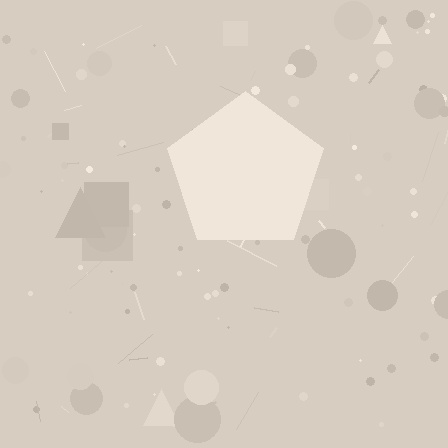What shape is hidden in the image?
A pentagon is hidden in the image.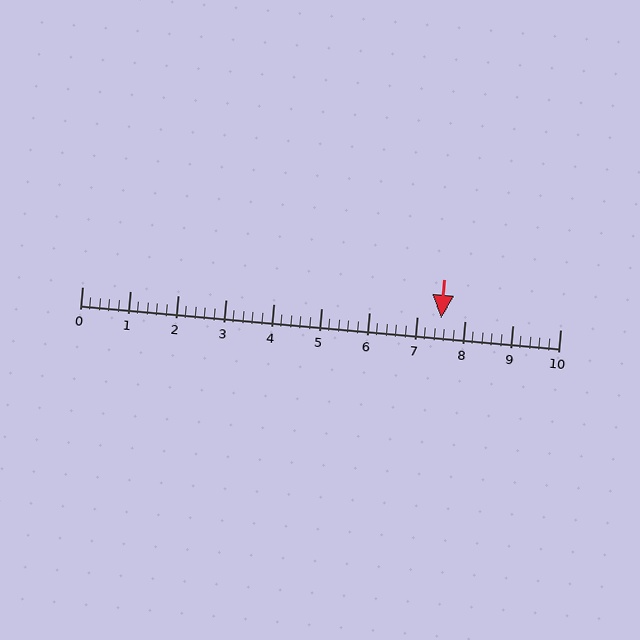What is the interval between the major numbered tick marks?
The major tick marks are spaced 1 units apart.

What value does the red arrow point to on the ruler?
The red arrow points to approximately 7.5.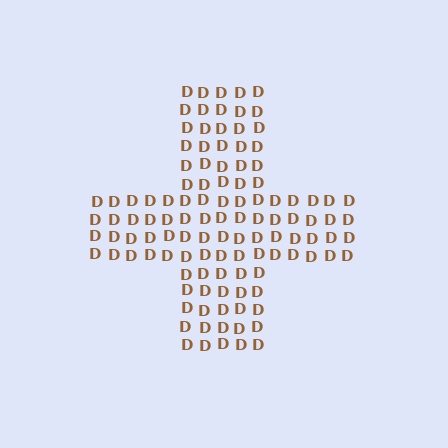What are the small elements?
The small elements are letter D's.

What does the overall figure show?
The overall figure shows a cross.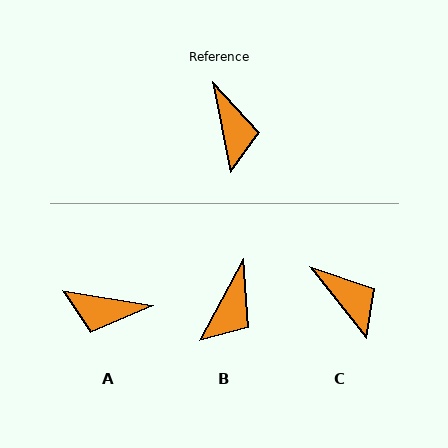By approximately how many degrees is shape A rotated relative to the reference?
Approximately 110 degrees clockwise.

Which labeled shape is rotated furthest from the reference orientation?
A, about 110 degrees away.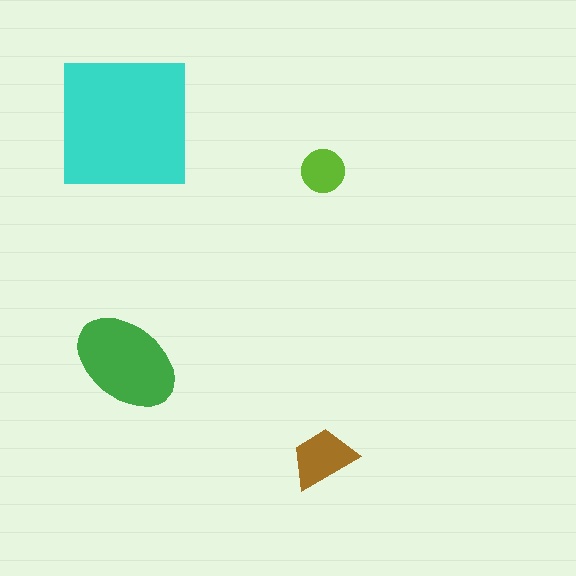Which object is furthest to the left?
The cyan square is leftmost.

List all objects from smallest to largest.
The lime circle, the brown trapezoid, the green ellipse, the cyan square.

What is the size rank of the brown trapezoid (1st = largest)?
3rd.